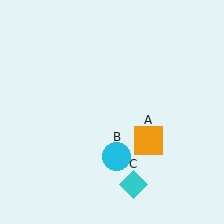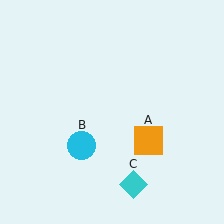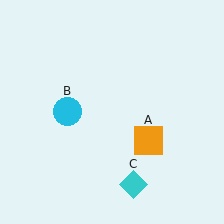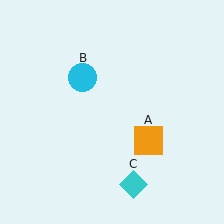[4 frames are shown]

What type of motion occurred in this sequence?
The cyan circle (object B) rotated clockwise around the center of the scene.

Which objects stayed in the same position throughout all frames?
Orange square (object A) and cyan diamond (object C) remained stationary.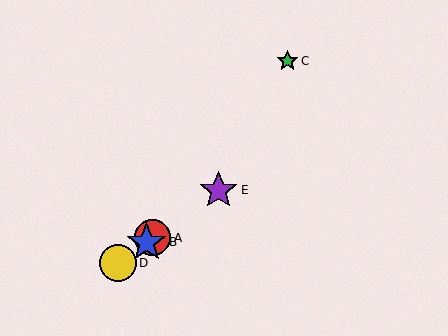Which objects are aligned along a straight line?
Objects A, B, D, E are aligned along a straight line.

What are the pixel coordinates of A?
Object A is at (153, 238).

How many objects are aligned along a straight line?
4 objects (A, B, D, E) are aligned along a straight line.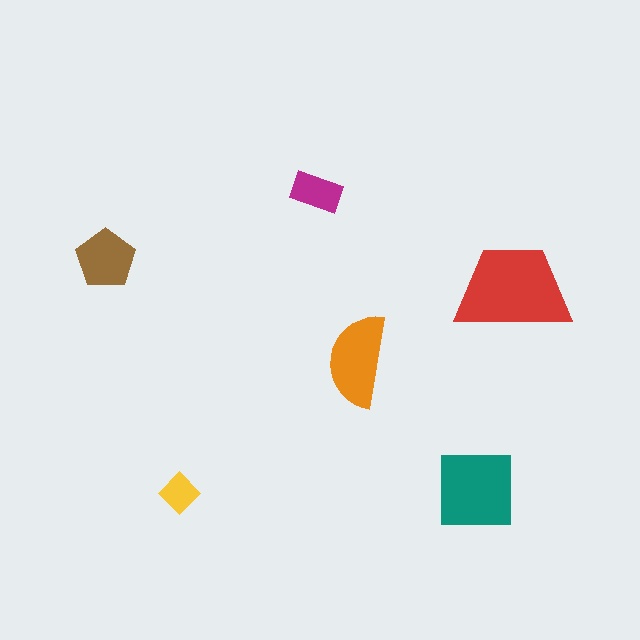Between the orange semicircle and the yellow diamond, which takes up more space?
The orange semicircle.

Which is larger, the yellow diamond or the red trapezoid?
The red trapezoid.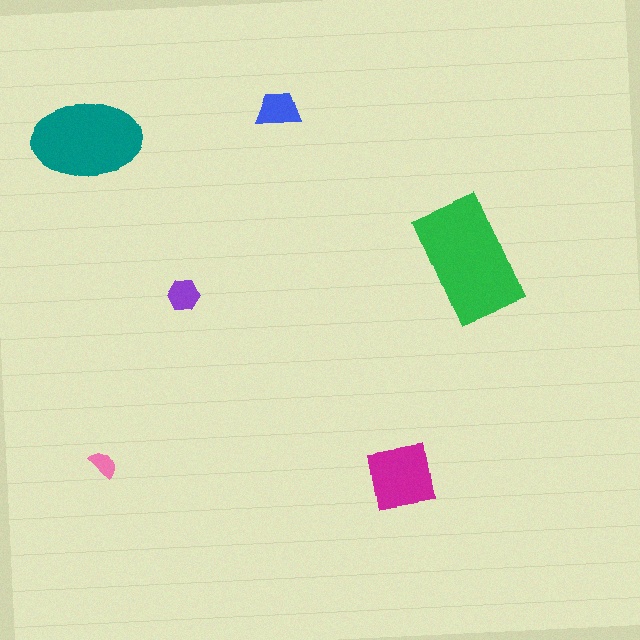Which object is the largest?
The green rectangle.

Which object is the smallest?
The pink semicircle.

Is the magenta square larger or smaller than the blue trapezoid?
Larger.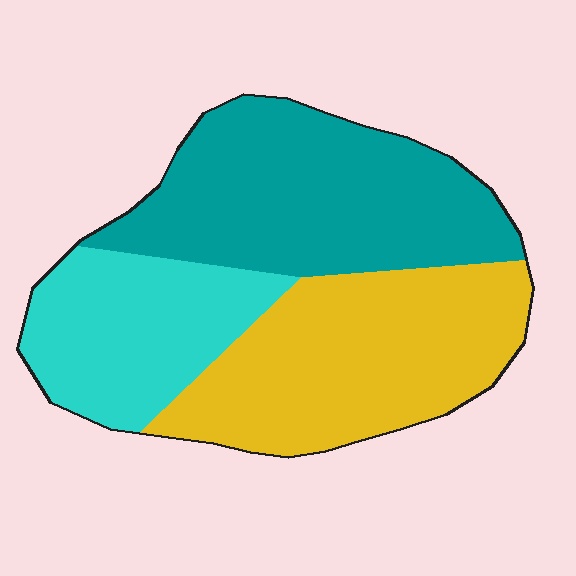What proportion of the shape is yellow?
Yellow takes up between a third and a half of the shape.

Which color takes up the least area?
Cyan, at roughly 25%.